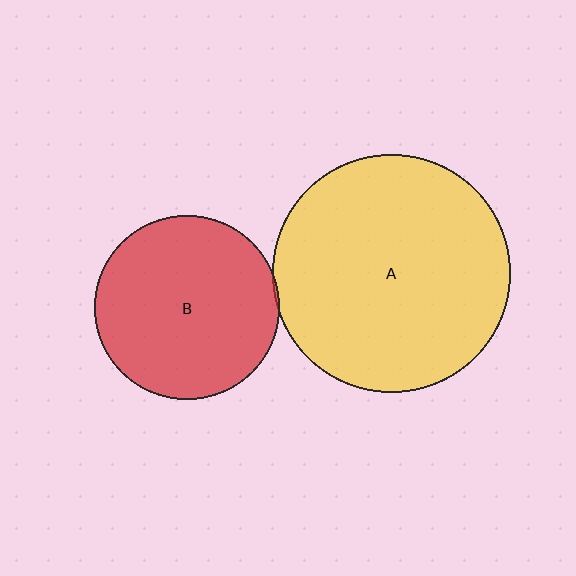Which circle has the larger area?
Circle A (yellow).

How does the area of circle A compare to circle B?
Approximately 1.7 times.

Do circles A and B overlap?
Yes.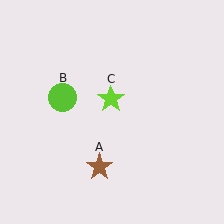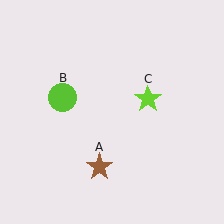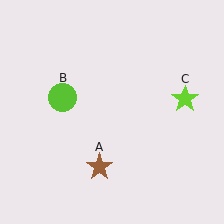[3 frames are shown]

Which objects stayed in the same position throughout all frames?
Brown star (object A) and lime circle (object B) remained stationary.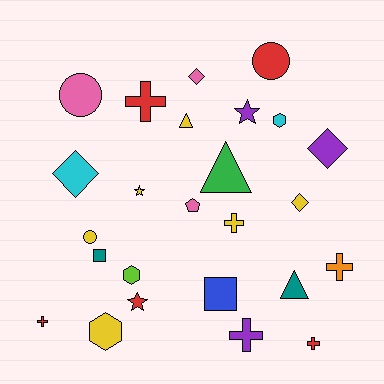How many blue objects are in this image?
There is 1 blue object.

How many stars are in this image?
There are 3 stars.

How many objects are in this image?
There are 25 objects.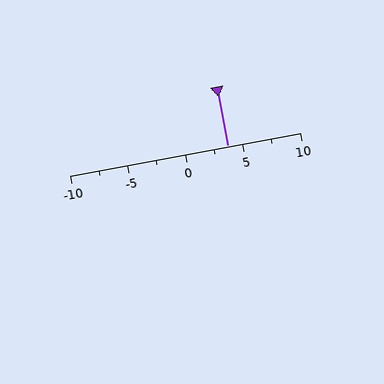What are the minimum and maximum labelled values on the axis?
The axis runs from -10 to 10.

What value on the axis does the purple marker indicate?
The marker indicates approximately 3.8.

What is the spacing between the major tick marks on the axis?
The major ticks are spaced 5 apart.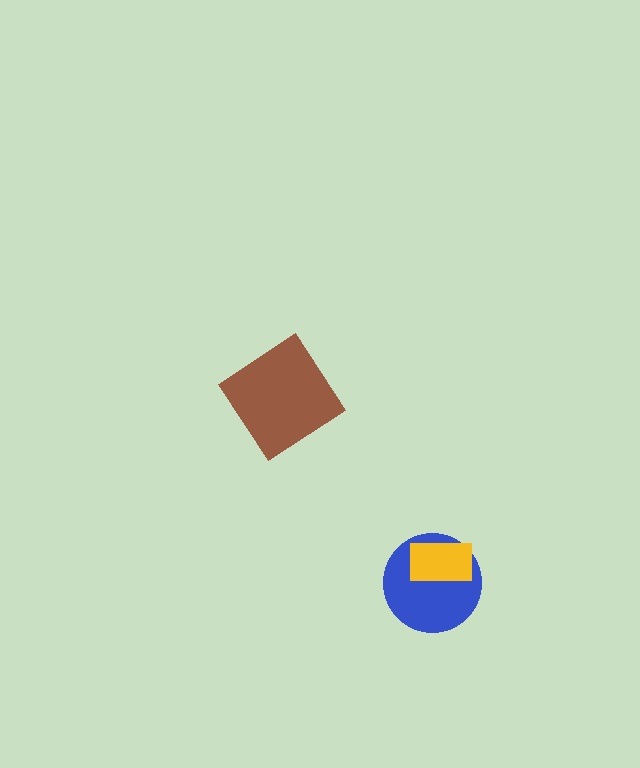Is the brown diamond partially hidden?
No, no other shape covers it.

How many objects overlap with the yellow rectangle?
1 object overlaps with the yellow rectangle.